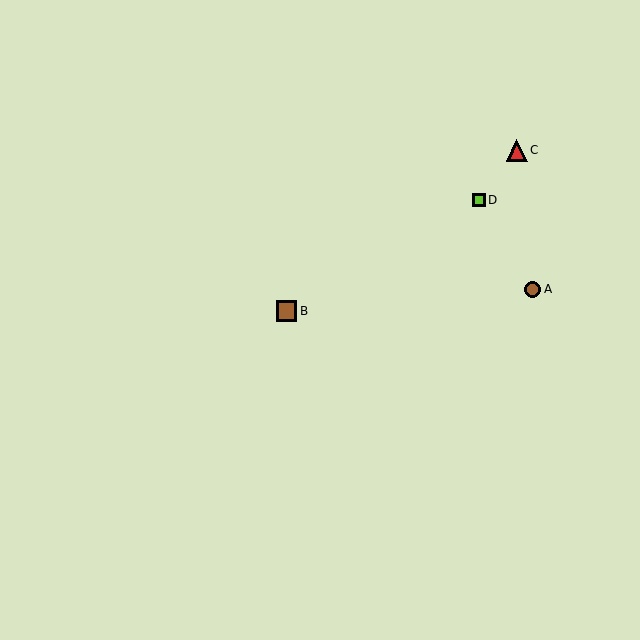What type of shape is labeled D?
Shape D is a lime square.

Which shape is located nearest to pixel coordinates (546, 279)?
The brown circle (labeled A) at (533, 289) is nearest to that location.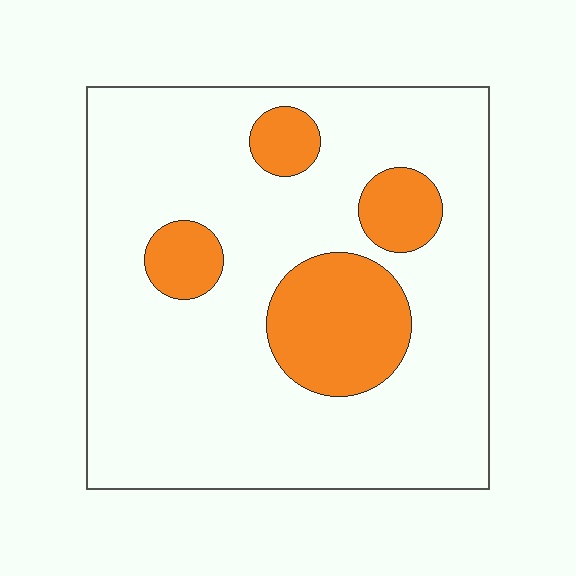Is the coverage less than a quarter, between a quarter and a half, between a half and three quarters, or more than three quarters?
Less than a quarter.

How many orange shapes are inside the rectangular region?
4.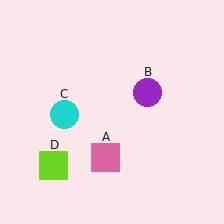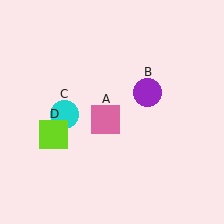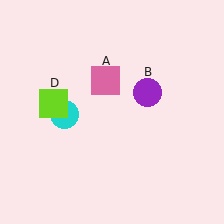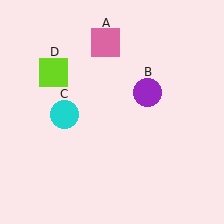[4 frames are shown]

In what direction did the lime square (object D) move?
The lime square (object D) moved up.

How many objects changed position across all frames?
2 objects changed position: pink square (object A), lime square (object D).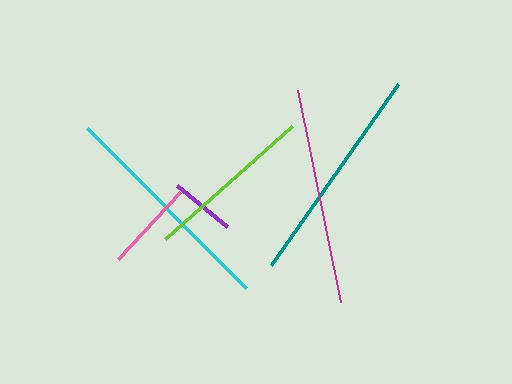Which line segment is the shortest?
The purple line is the shortest at approximately 65 pixels.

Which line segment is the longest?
The cyan line is the longest at approximately 225 pixels.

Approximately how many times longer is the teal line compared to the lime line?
The teal line is approximately 1.3 times the length of the lime line.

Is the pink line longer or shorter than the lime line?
The lime line is longer than the pink line.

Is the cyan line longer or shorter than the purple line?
The cyan line is longer than the purple line.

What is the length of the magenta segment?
The magenta segment is approximately 216 pixels long.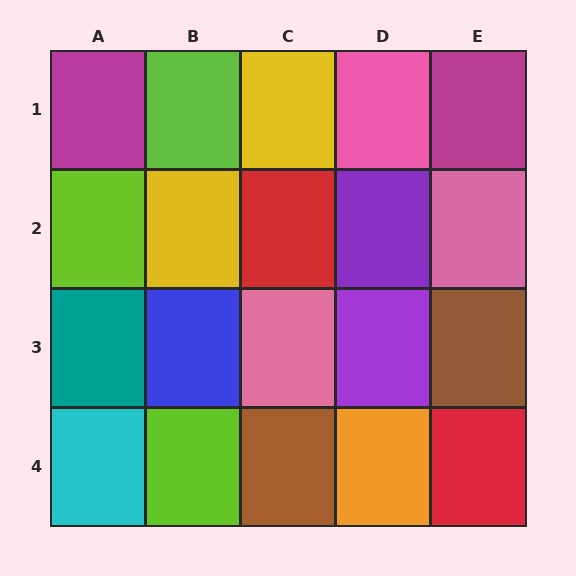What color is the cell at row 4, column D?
Orange.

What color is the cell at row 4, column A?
Cyan.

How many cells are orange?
1 cell is orange.